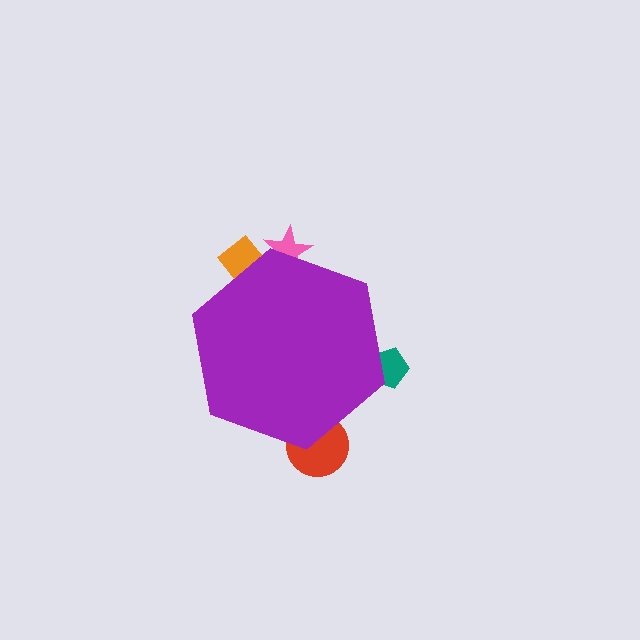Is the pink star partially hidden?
Yes, the pink star is partially hidden behind the purple hexagon.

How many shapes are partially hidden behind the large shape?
4 shapes are partially hidden.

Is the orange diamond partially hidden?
Yes, the orange diamond is partially hidden behind the purple hexagon.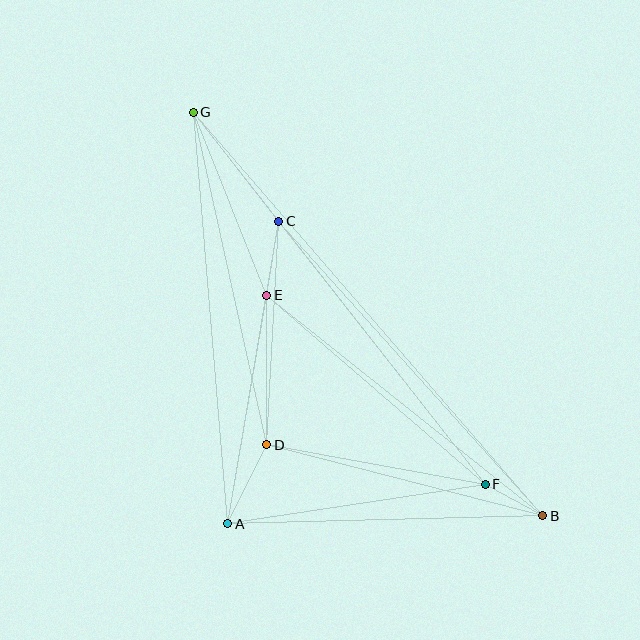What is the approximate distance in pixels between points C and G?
The distance between C and G is approximately 138 pixels.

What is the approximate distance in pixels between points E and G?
The distance between E and G is approximately 197 pixels.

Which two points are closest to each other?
Points B and F are closest to each other.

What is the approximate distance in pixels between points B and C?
The distance between B and C is approximately 396 pixels.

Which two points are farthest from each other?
Points B and G are farthest from each other.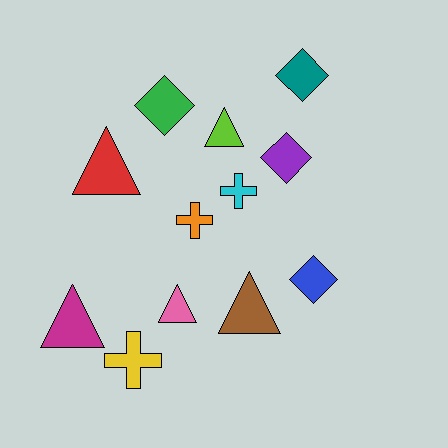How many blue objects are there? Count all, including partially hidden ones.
There is 1 blue object.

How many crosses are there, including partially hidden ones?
There are 3 crosses.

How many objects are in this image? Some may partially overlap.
There are 12 objects.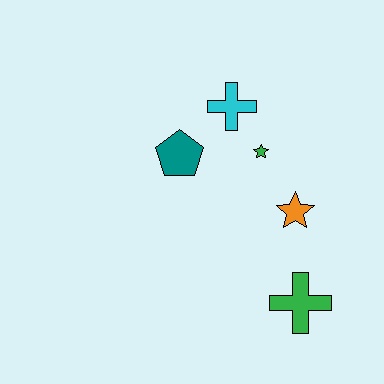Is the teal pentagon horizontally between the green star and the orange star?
No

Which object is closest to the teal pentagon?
The cyan cross is closest to the teal pentagon.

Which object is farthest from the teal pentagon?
The green cross is farthest from the teal pentagon.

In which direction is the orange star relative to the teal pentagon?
The orange star is to the right of the teal pentagon.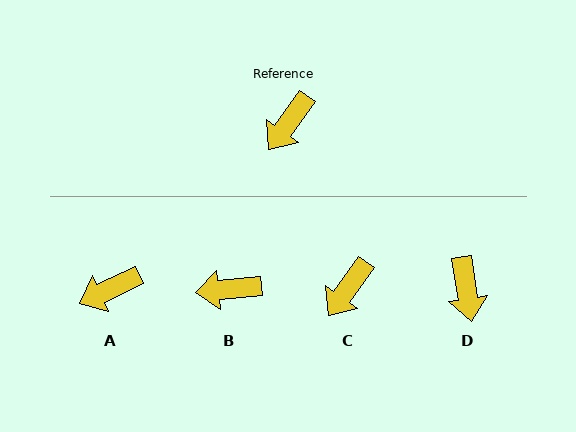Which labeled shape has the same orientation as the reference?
C.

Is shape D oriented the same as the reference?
No, it is off by about 44 degrees.